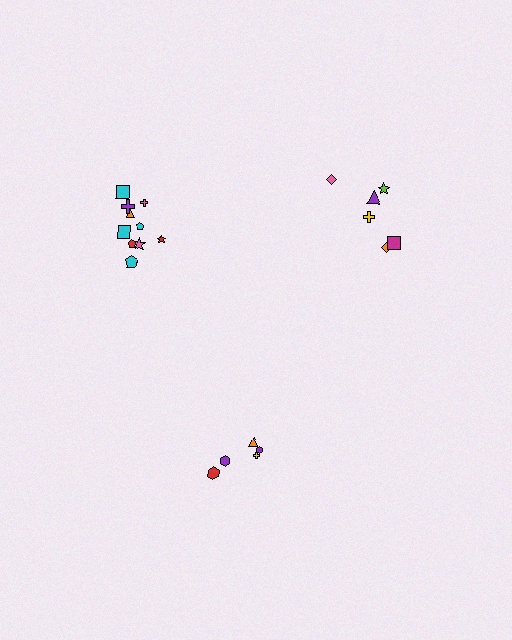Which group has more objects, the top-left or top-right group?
The top-left group.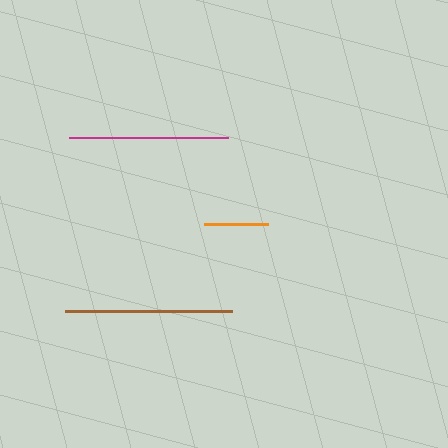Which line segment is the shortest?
The orange line is the shortest at approximately 64 pixels.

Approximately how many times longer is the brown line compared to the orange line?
The brown line is approximately 2.6 times the length of the orange line.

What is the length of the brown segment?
The brown segment is approximately 167 pixels long.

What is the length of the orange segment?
The orange segment is approximately 64 pixels long.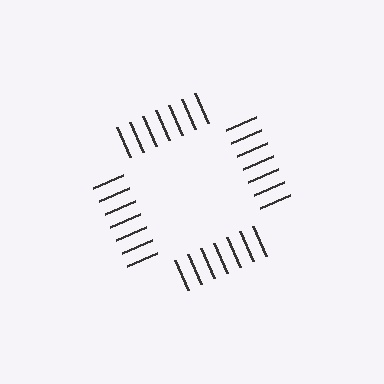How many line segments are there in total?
28 — 7 along each of the 4 edges.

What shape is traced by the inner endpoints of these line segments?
An illusory square — the line segments terminate on its edges but no continuous stroke is drawn.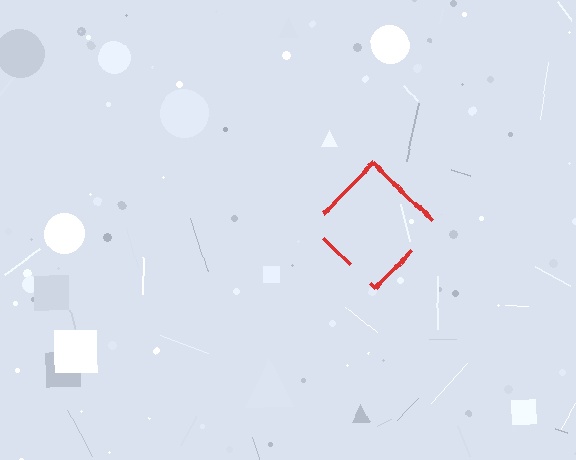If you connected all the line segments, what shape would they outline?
They would outline a diamond.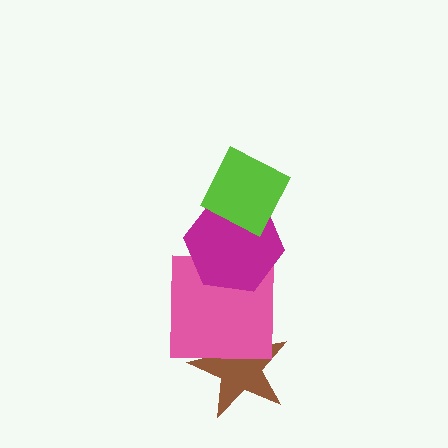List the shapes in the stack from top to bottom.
From top to bottom: the lime diamond, the magenta hexagon, the pink square, the brown star.